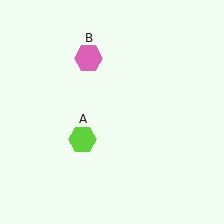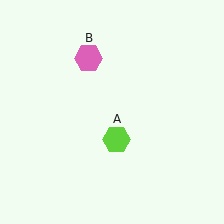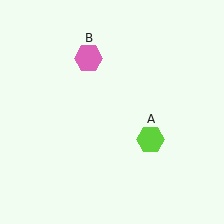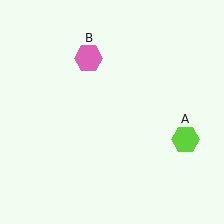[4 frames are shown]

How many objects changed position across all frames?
1 object changed position: lime hexagon (object A).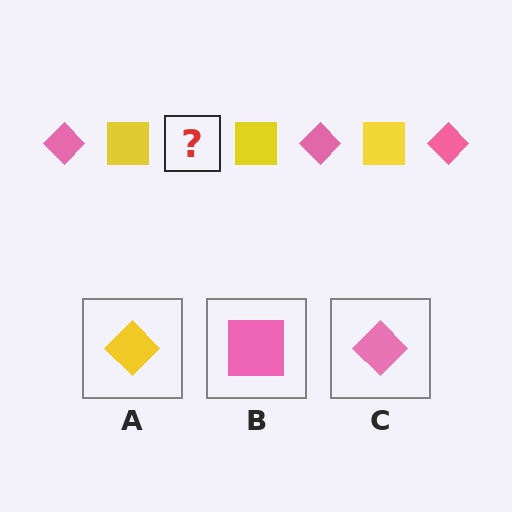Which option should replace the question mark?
Option C.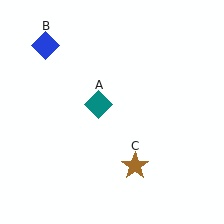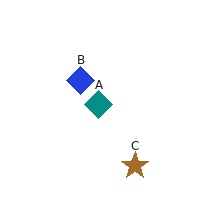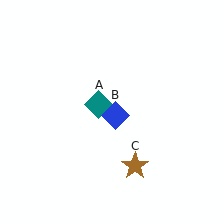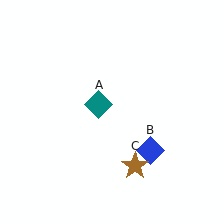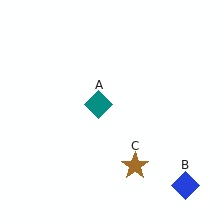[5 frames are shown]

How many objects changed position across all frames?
1 object changed position: blue diamond (object B).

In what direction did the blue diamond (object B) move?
The blue diamond (object B) moved down and to the right.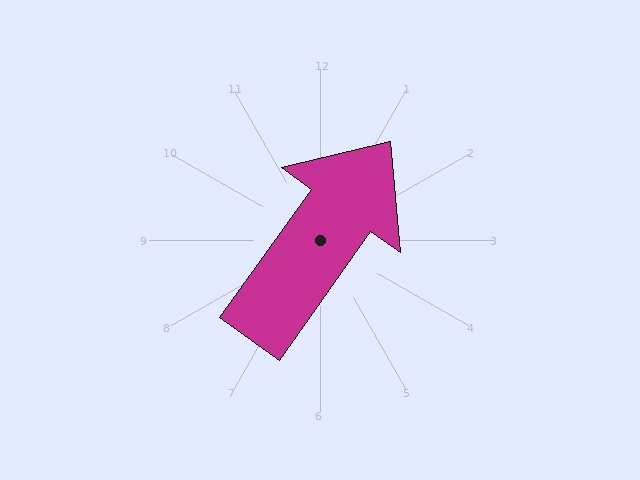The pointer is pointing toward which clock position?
Roughly 1 o'clock.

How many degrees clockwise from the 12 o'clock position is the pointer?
Approximately 36 degrees.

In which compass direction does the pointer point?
Northeast.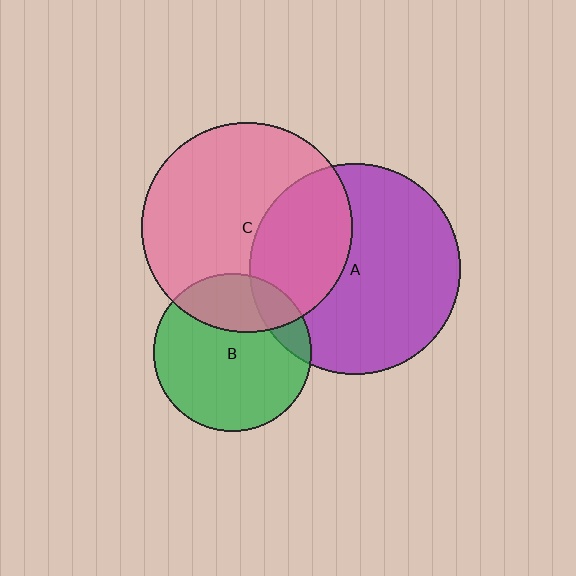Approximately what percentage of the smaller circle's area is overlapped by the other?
Approximately 25%.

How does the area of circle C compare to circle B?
Approximately 1.8 times.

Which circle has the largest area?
Circle A (purple).